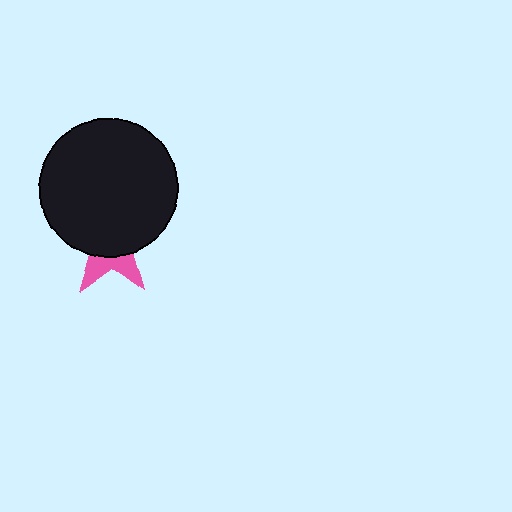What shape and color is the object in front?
The object in front is a black circle.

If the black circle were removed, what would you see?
You would see the complete pink star.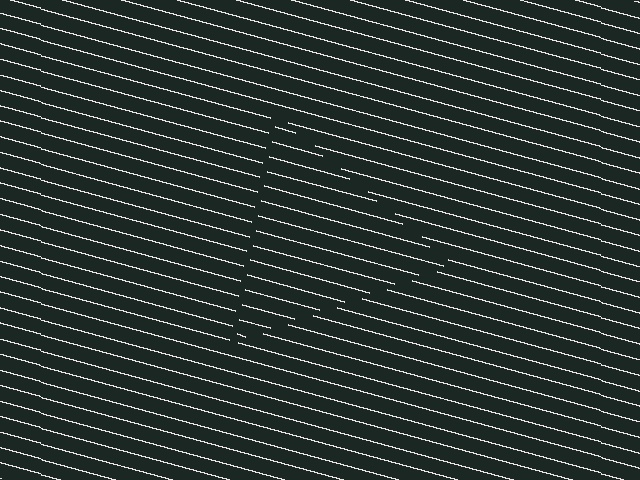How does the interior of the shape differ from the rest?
The interior of the shape contains the same grating, shifted by half a period — the contour is defined by the phase discontinuity where line-ends from the inner and outer gratings abut.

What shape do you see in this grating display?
An illusory triangle. The interior of the shape contains the same grating, shifted by half a period — the contour is defined by the phase discontinuity where line-ends from the inner and outer gratings abut.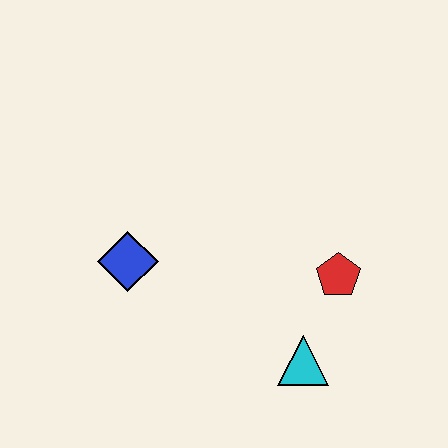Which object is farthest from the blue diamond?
The red pentagon is farthest from the blue diamond.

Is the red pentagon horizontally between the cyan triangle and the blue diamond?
No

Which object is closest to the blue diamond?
The cyan triangle is closest to the blue diamond.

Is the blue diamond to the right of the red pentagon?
No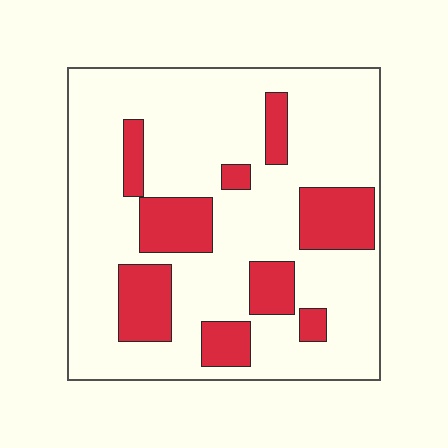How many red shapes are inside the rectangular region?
9.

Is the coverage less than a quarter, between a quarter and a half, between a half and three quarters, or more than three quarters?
Less than a quarter.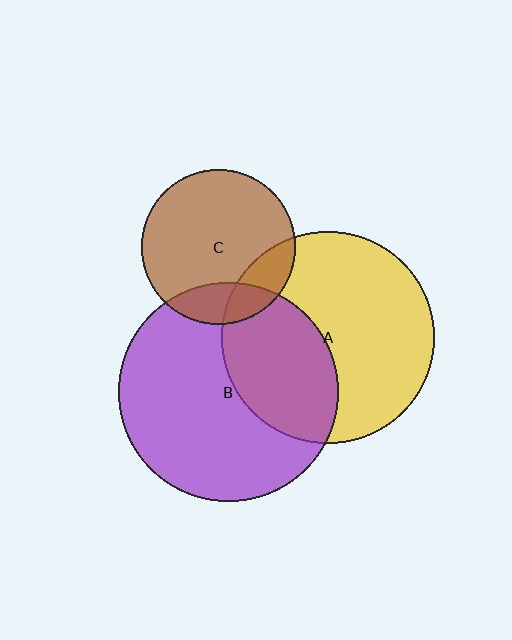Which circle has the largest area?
Circle B (purple).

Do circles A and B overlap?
Yes.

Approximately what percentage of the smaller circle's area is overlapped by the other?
Approximately 40%.